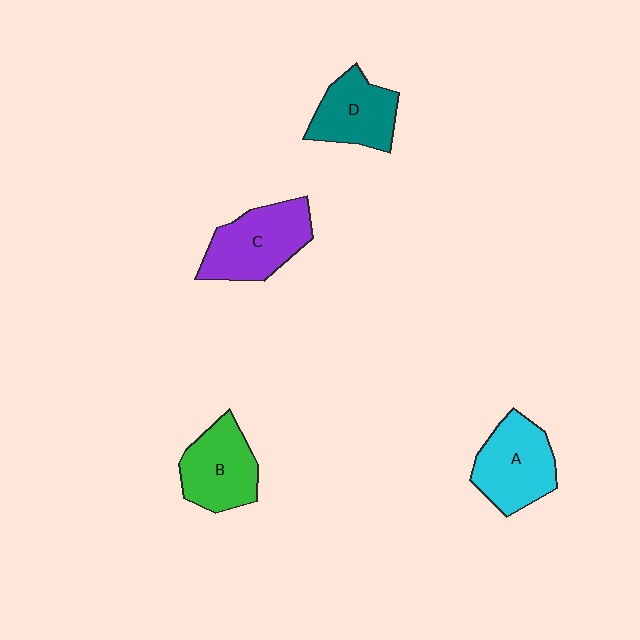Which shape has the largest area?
Shape C (purple).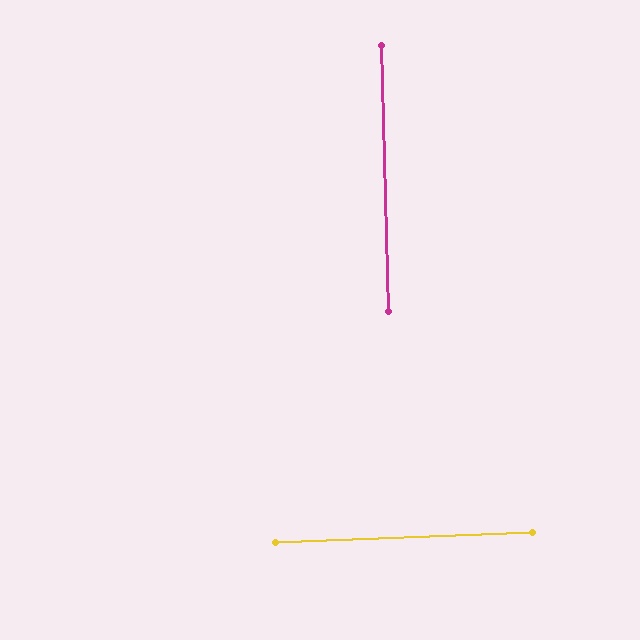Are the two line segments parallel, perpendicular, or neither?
Perpendicular — they meet at approximately 89°.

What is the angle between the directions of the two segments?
Approximately 89 degrees.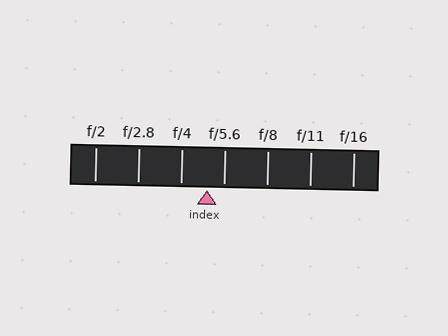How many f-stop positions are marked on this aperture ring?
There are 7 f-stop positions marked.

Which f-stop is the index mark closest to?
The index mark is closest to f/5.6.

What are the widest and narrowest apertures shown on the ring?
The widest aperture shown is f/2 and the narrowest is f/16.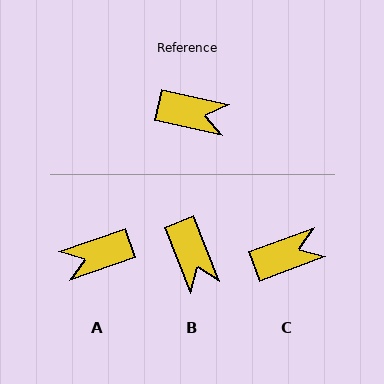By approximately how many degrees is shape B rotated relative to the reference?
Approximately 56 degrees clockwise.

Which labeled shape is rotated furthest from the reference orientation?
A, about 148 degrees away.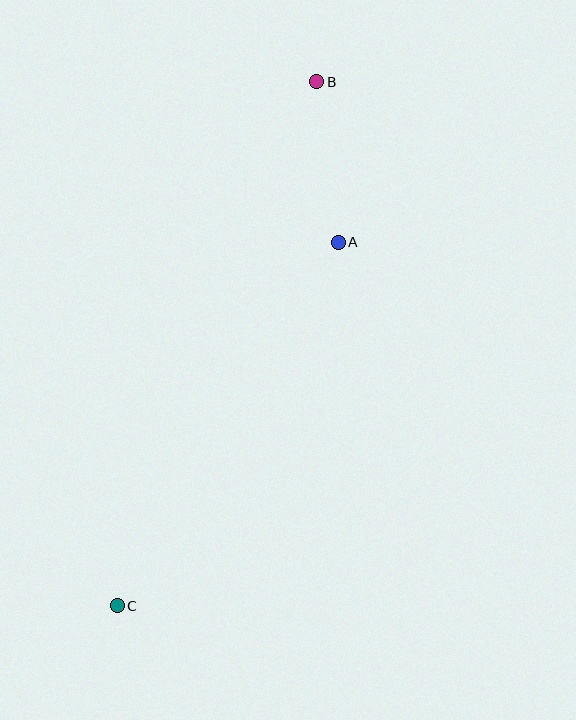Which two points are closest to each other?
Points A and B are closest to each other.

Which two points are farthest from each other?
Points B and C are farthest from each other.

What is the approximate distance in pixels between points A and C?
The distance between A and C is approximately 426 pixels.